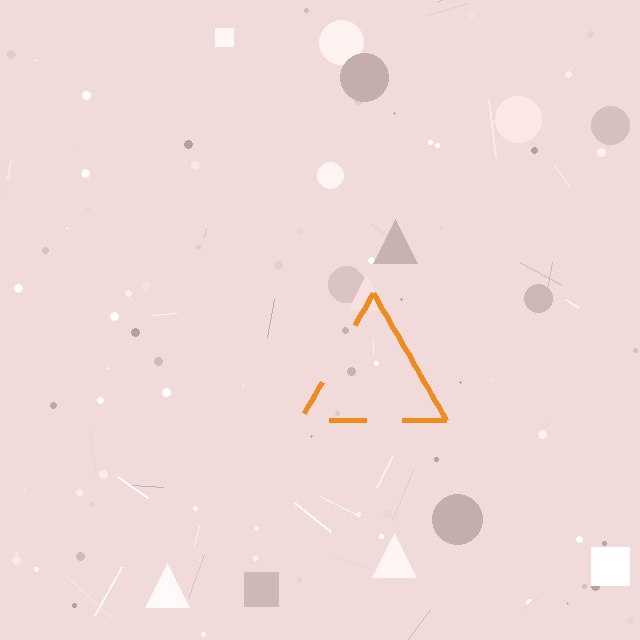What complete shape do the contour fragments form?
The contour fragments form a triangle.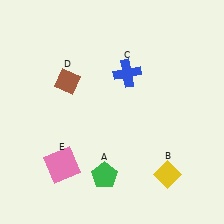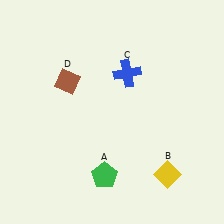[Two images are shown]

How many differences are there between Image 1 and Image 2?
There is 1 difference between the two images.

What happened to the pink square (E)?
The pink square (E) was removed in Image 2. It was in the bottom-left area of Image 1.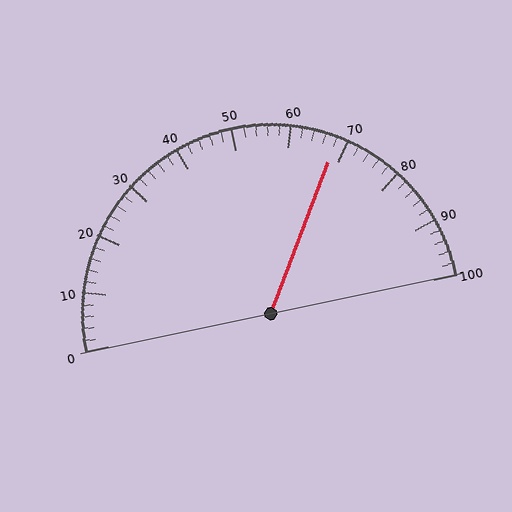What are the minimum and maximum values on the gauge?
The gauge ranges from 0 to 100.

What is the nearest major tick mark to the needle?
The nearest major tick mark is 70.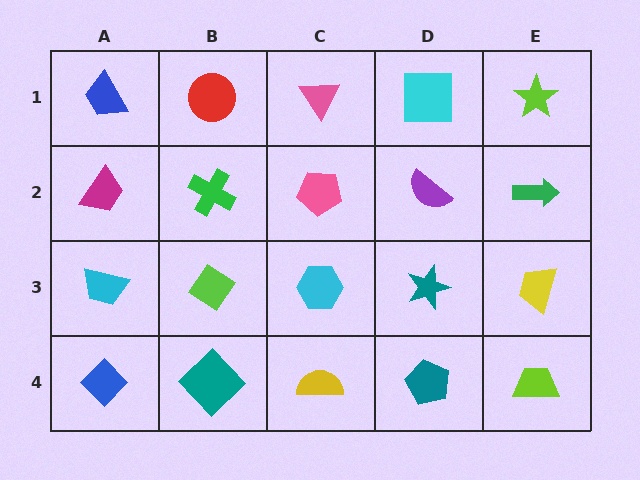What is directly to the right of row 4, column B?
A yellow semicircle.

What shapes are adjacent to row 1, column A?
A magenta trapezoid (row 2, column A), a red circle (row 1, column B).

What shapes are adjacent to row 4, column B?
A lime diamond (row 3, column B), a blue diamond (row 4, column A), a yellow semicircle (row 4, column C).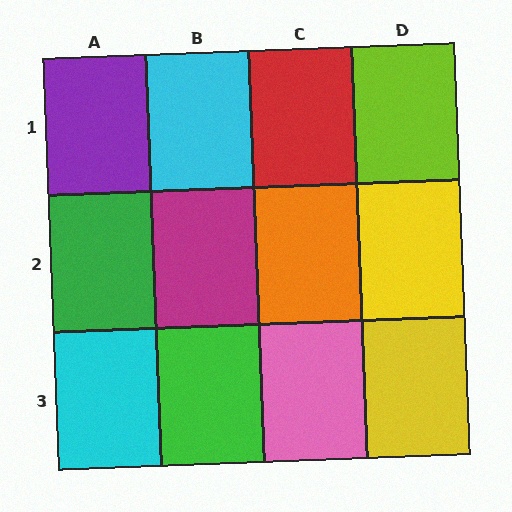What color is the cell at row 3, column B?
Green.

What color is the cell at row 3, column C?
Pink.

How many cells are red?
1 cell is red.